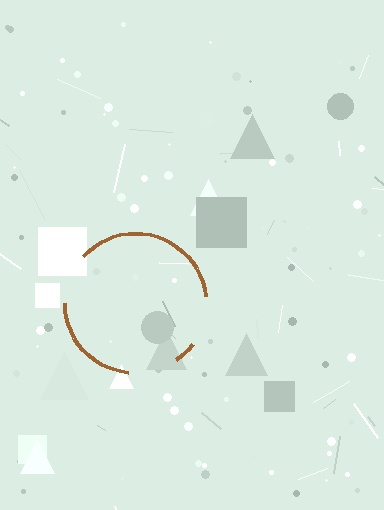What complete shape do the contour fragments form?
The contour fragments form a circle.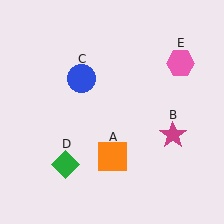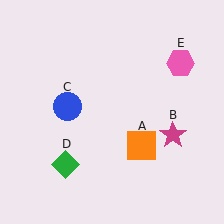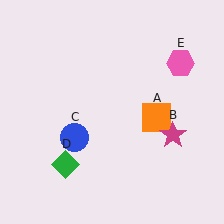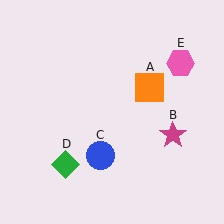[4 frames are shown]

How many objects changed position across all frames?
2 objects changed position: orange square (object A), blue circle (object C).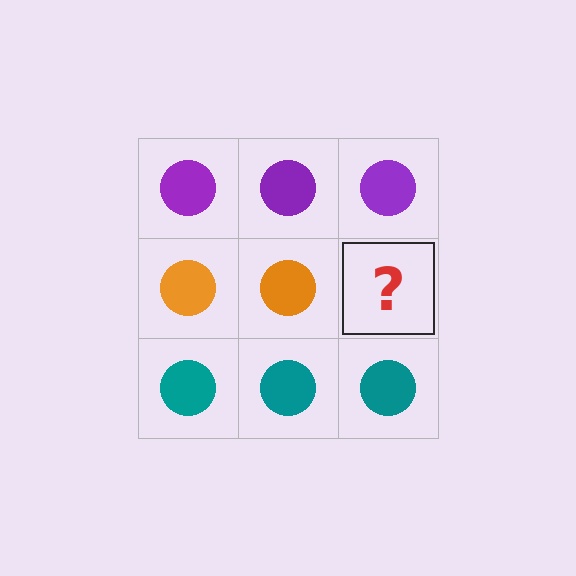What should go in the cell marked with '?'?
The missing cell should contain an orange circle.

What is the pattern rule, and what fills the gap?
The rule is that each row has a consistent color. The gap should be filled with an orange circle.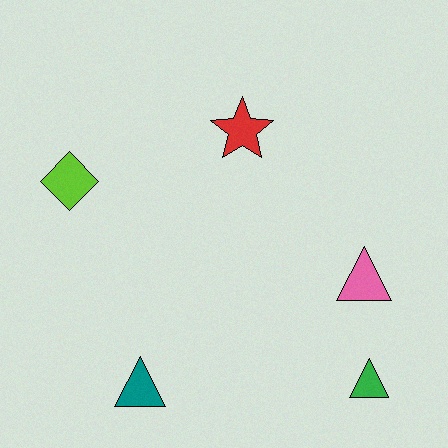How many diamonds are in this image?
There is 1 diamond.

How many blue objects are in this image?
There are no blue objects.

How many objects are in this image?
There are 5 objects.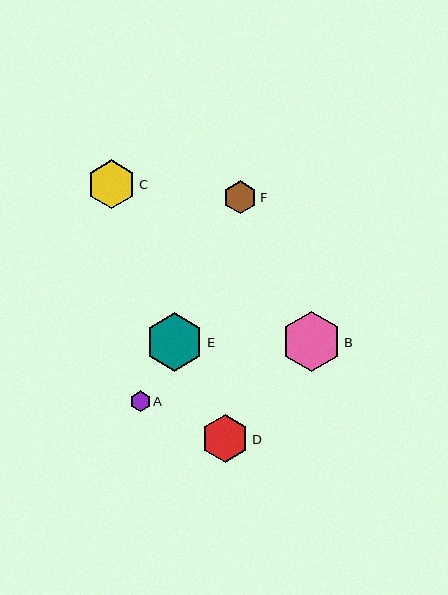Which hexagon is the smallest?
Hexagon A is the smallest with a size of approximately 21 pixels.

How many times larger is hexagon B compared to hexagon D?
Hexagon B is approximately 1.3 times the size of hexagon D.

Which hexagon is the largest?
Hexagon B is the largest with a size of approximately 60 pixels.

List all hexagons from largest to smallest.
From largest to smallest: B, E, C, D, F, A.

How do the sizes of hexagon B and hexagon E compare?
Hexagon B and hexagon E are approximately the same size.